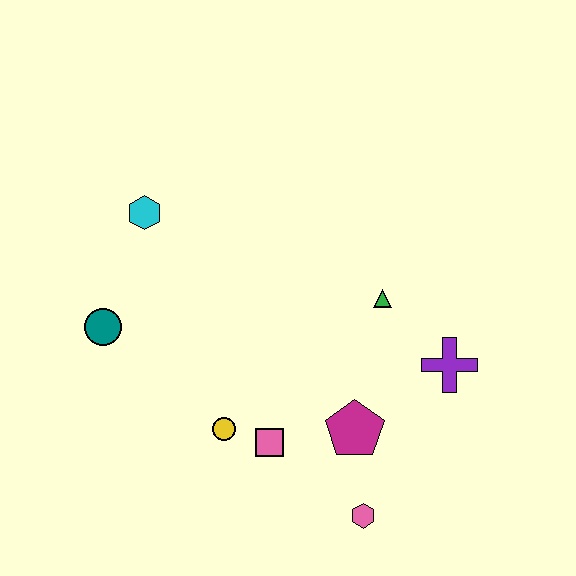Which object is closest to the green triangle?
The purple cross is closest to the green triangle.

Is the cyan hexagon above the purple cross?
Yes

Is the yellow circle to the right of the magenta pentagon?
No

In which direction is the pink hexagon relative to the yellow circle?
The pink hexagon is to the right of the yellow circle.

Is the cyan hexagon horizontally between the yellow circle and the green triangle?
No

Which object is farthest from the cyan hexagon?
The pink hexagon is farthest from the cyan hexagon.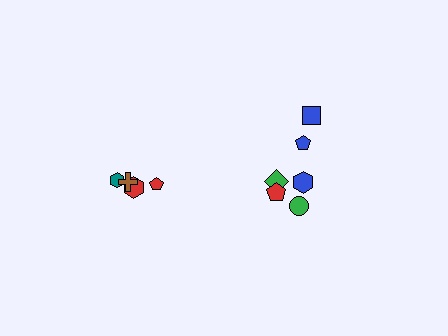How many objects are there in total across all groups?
There are 10 objects.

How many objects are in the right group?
There are 6 objects.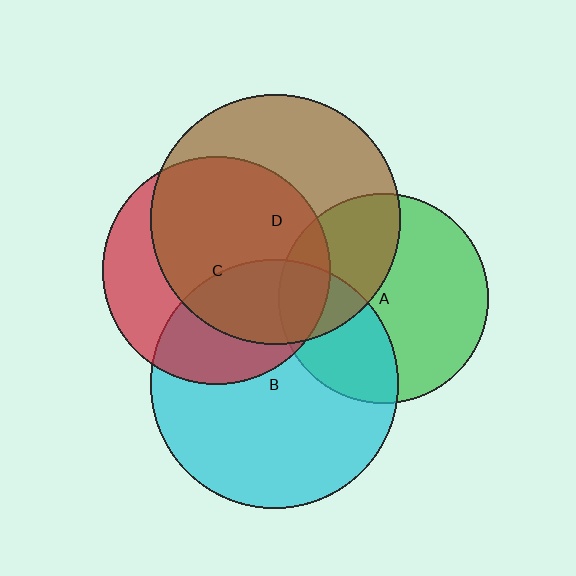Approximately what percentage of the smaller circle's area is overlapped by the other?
Approximately 40%.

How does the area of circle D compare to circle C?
Approximately 1.2 times.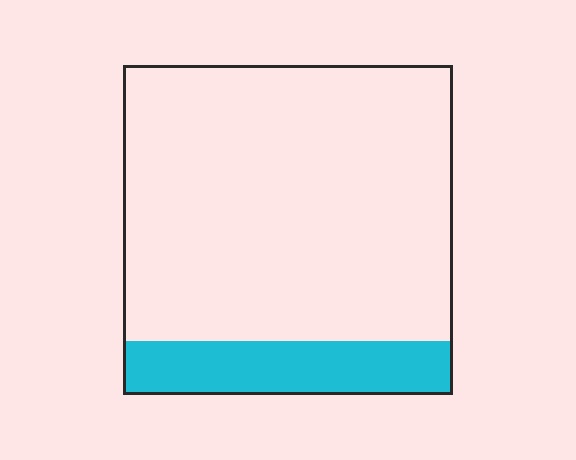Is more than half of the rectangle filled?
No.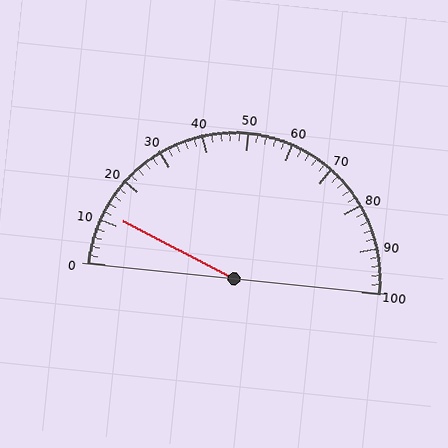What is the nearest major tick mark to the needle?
The nearest major tick mark is 10.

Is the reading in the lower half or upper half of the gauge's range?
The reading is in the lower half of the range (0 to 100).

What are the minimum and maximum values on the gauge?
The gauge ranges from 0 to 100.